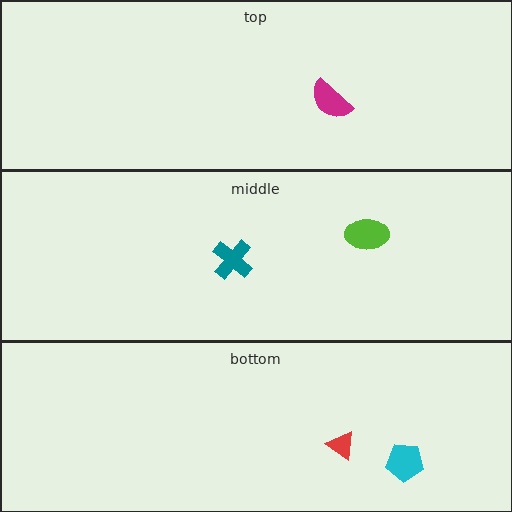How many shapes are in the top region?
1.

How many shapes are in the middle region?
2.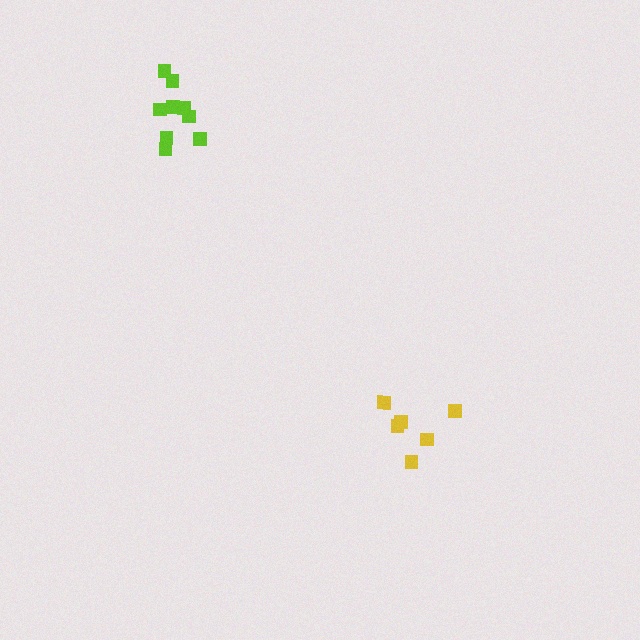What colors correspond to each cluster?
The clusters are colored: lime, yellow.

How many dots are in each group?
Group 1: 9 dots, Group 2: 6 dots (15 total).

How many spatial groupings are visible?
There are 2 spatial groupings.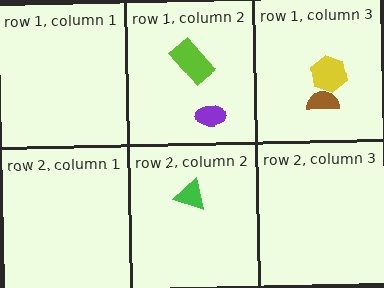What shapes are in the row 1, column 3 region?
The brown semicircle, the yellow hexagon.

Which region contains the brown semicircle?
The row 1, column 3 region.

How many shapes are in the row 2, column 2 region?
1.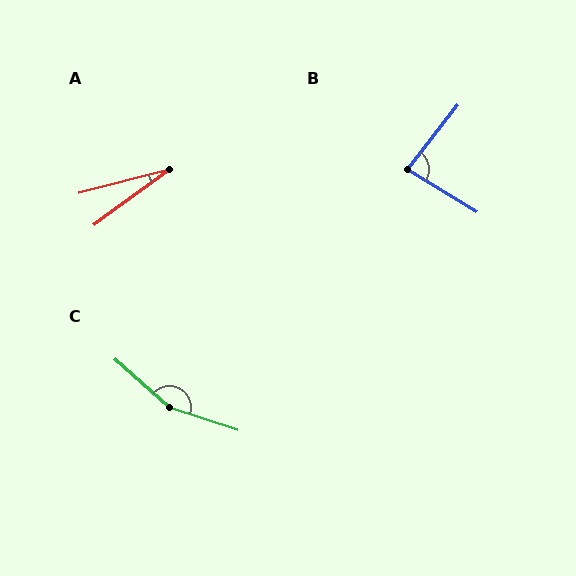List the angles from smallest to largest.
A (22°), B (83°), C (157°).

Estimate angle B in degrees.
Approximately 83 degrees.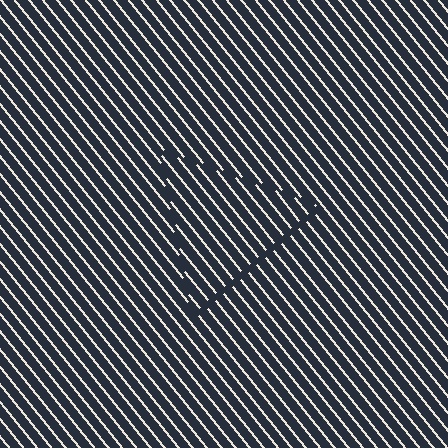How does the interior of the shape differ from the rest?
The interior of the shape contains the same grating, shifted by half a period — the contour is defined by the phase discontinuity where line-ends from the inner and outer gratings abut.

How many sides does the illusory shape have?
3 sides — the line-ends trace a triangle.